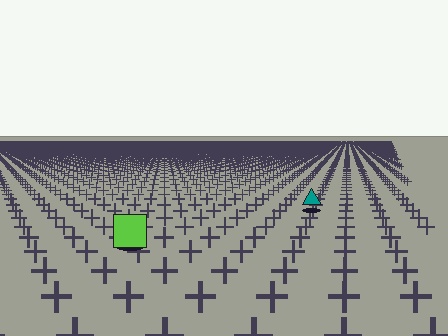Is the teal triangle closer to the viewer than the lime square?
No. The lime square is closer — you can tell from the texture gradient: the ground texture is coarser near it.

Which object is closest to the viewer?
The lime square is closest. The texture marks near it are larger and more spread out.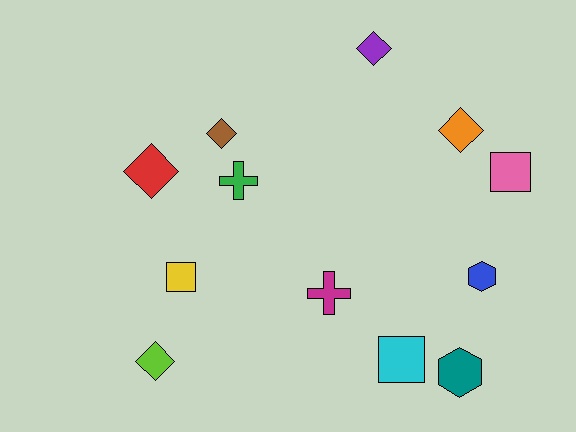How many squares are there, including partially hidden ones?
There are 3 squares.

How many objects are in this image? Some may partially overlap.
There are 12 objects.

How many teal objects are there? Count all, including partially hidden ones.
There is 1 teal object.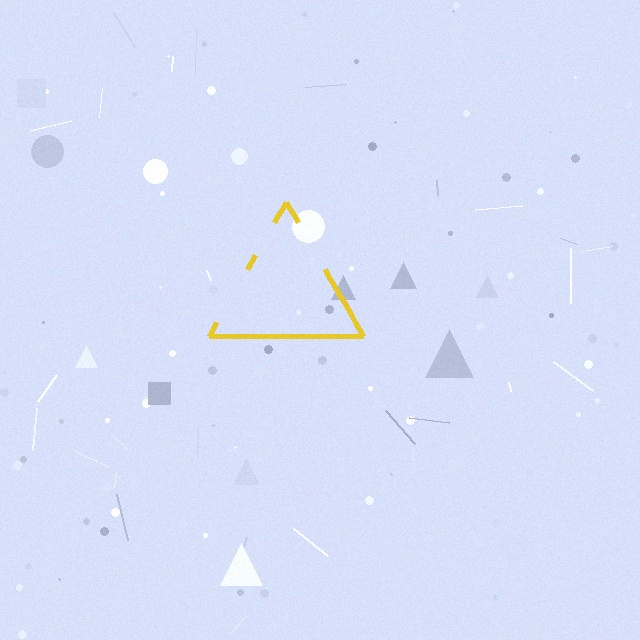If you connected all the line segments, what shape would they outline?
They would outline a triangle.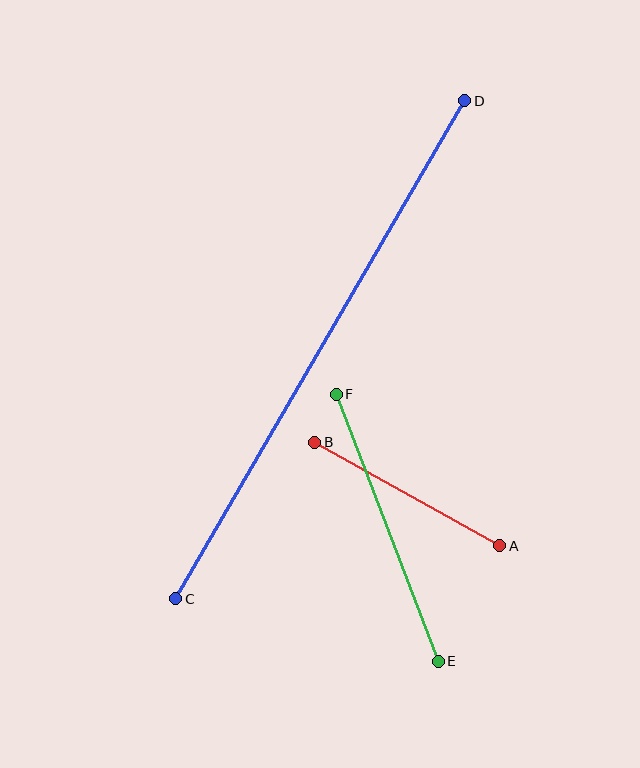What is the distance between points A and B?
The distance is approximately 212 pixels.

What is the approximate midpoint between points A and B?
The midpoint is at approximately (407, 494) pixels.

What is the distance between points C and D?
The distance is approximately 576 pixels.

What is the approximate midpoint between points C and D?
The midpoint is at approximately (320, 350) pixels.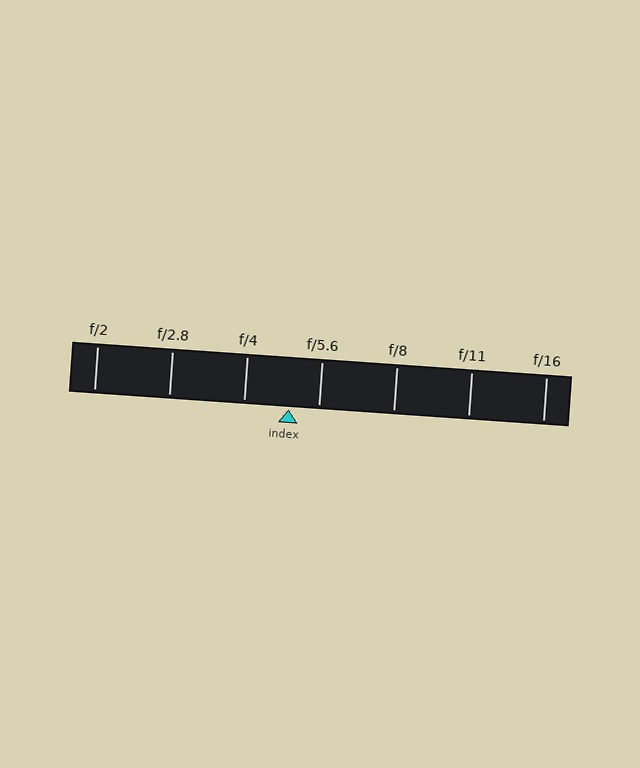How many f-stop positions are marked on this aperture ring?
There are 7 f-stop positions marked.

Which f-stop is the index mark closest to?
The index mark is closest to f/5.6.